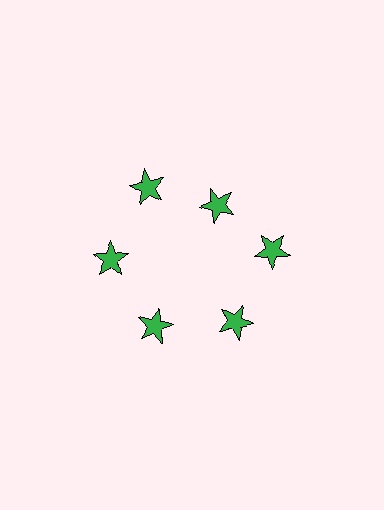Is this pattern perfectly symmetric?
No. The 6 green stars are arranged in a ring, but one element near the 1 o'clock position is pulled inward toward the center, breaking the 6-fold rotational symmetry.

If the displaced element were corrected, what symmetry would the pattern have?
It would have 6-fold rotational symmetry — the pattern would map onto itself every 60 degrees.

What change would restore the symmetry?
The symmetry would be restored by moving it outward, back onto the ring so that all 6 stars sit at equal angles and equal distance from the center.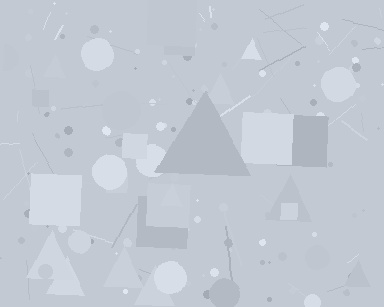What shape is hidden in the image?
A triangle is hidden in the image.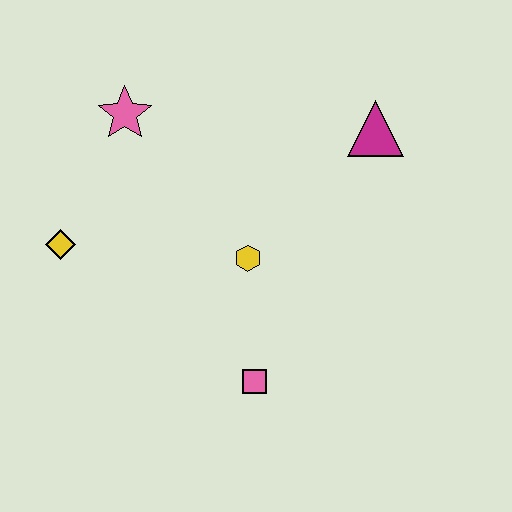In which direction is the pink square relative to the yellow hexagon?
The pink square is below the yellow hexagon.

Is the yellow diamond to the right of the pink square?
No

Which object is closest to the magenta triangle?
The yellow hexagon is closest to the magenta triangle.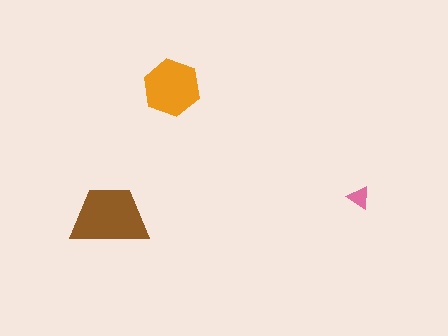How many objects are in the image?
There are 3 objects in the image.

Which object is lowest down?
The brown trapezoid is bottommost.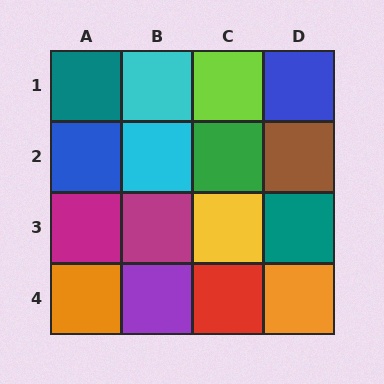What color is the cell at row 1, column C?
Lime.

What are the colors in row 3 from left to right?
Magenta, magenta, yellow, teal.